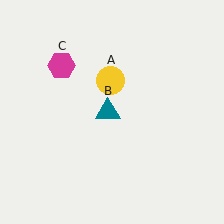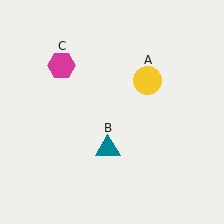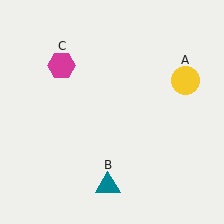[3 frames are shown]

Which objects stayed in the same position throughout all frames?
Magenta hexagon (object C) remained stationary.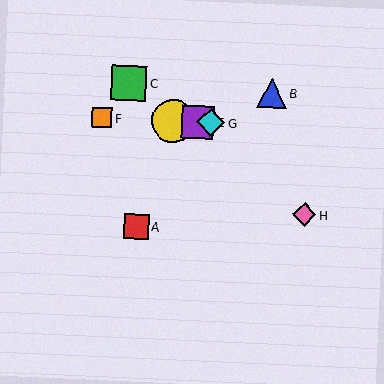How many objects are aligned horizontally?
4 objects (D, E, F, G) are aligned horizontally.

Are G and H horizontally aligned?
No, G is at y≈123 and H is at y≈215.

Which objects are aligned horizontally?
Objects D, E, F, G are aligned horizontally.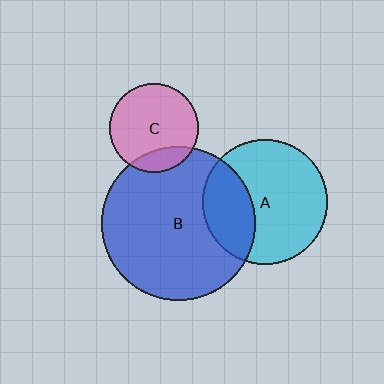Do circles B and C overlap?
Yes.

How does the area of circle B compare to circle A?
Approximately 1.5 times.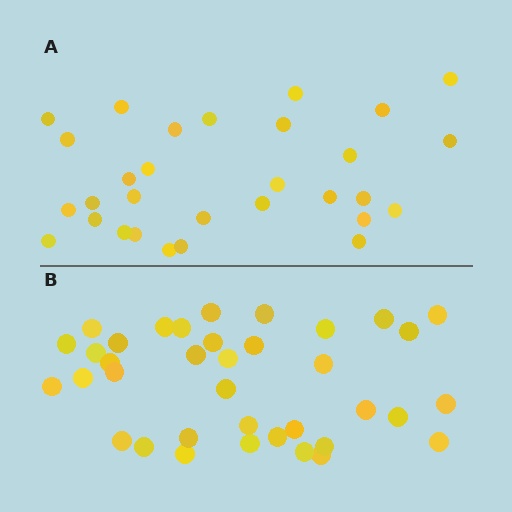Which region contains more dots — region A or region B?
Region B (the bottom region) has more dots.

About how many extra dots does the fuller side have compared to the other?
Region B has roughly 8 or so more dots than region A.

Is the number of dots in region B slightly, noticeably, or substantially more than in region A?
Region B has only slightly more — the two regions are fairly close. The ratio is roughly 1.2 to 1.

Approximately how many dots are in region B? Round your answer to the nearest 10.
About 40 dots. (The exact count is 37, which rounds to 40.)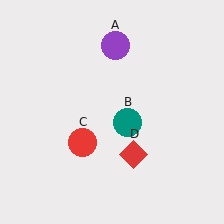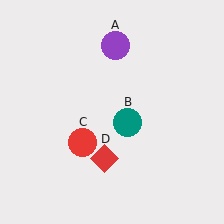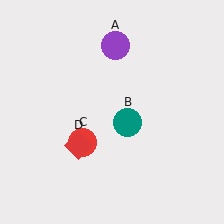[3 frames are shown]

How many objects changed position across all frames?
1 object changed position: red diamond (object D).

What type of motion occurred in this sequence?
The red diamond (object D) rotated clockwise around the center of the scene.